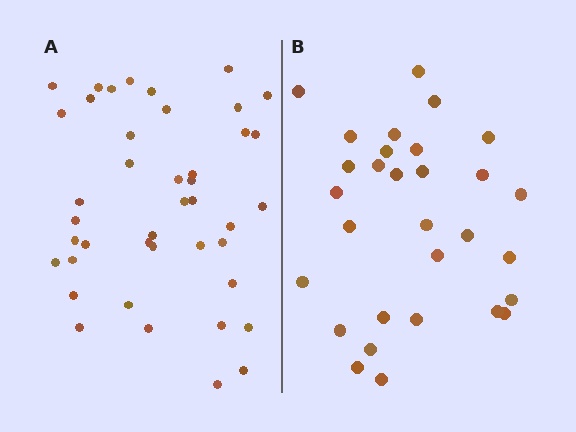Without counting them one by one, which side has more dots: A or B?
Region A (the left region) has more dots.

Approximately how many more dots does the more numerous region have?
Region A has roughly 12 or so more dots than region B.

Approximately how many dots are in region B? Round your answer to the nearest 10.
About 30 dots.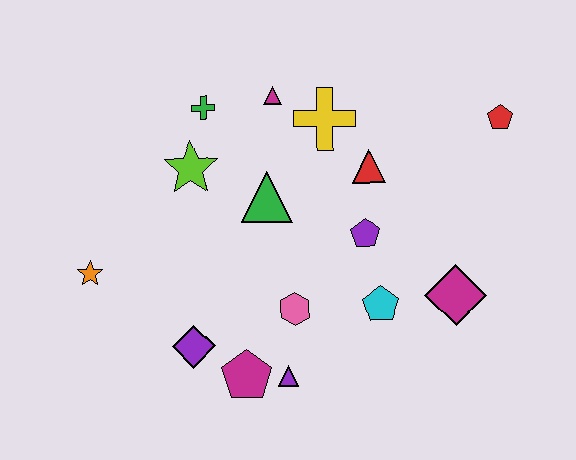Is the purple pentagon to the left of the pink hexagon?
No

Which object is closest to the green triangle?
The lime star is closest to the green triangle.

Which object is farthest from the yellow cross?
The orange star is farthest from the yellow cross.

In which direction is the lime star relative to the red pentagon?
The lime star is to the left of the red pentagon.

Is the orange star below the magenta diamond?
No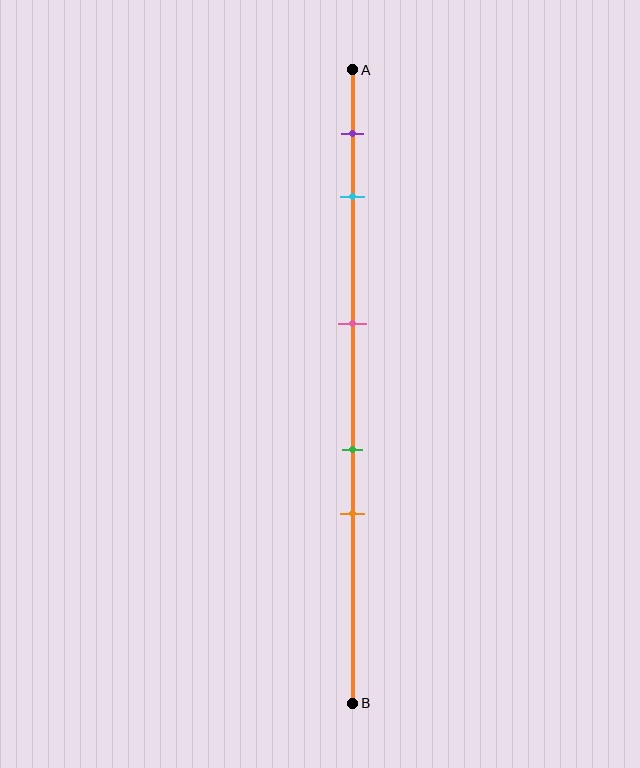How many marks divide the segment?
There are 5 marks dividing the segment.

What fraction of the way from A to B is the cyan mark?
The cyan mark is approximately 20% (0.2) of the way from A to B.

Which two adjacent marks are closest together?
The green and orange marks are the closest adjacent pair.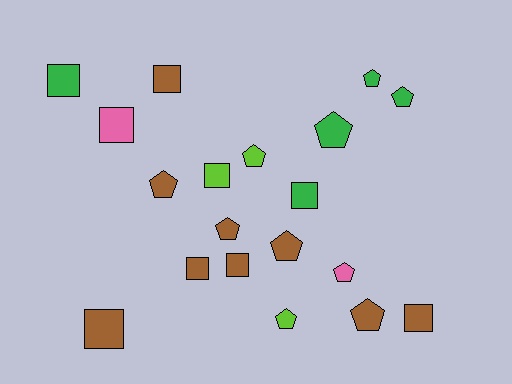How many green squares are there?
There are 2 green squares.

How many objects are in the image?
There are 19 objects.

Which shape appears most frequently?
Pentagon, with 10 objects.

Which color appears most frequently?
Brown, with 9 objects.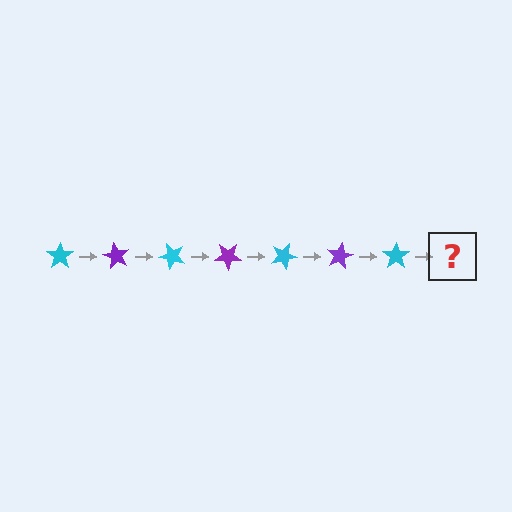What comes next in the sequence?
The next element should be a purple star, rotated 420 degrees from the start.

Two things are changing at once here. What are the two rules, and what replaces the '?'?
The two rules are that it rotates 60 degrees each step and the color cycles through cyan and purple. The '?' should be a purple star, rotated 420 degrees from the start.